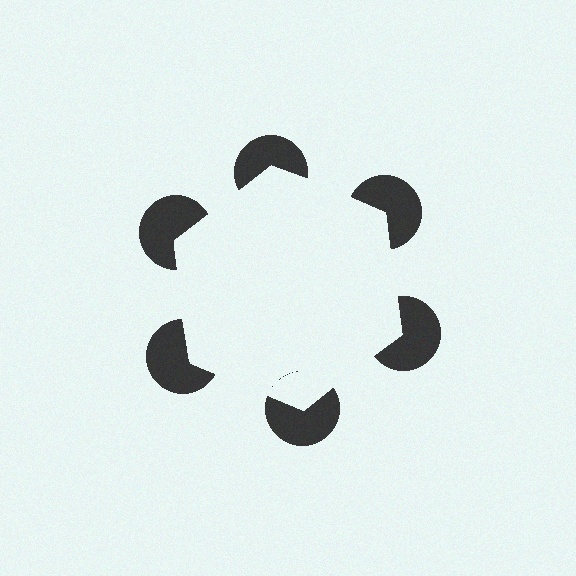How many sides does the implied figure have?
6 sides.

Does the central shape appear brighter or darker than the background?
It typically appears slightly brighter than the background, even though no actual brightness change is drawn.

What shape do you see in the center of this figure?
An illusory hexagon — its edges are inferred from the aligned wedge cuts in the pac-man discs, not physically drawn.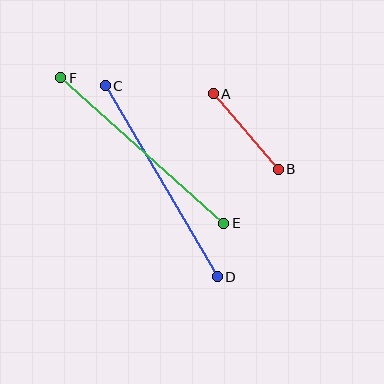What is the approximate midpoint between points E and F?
The midpoint is at approximately (142, 151) pixels.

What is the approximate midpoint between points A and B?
The midpoint is at approximately (246, 132) pixels.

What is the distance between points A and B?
The distance is approximately 99 pixels.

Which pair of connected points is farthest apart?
Points C and D are farthest apart.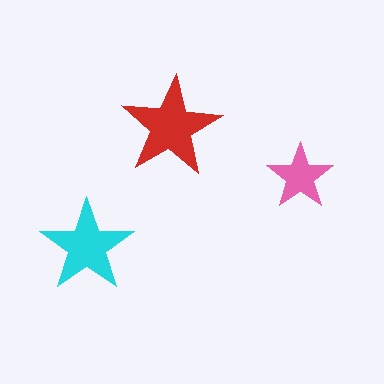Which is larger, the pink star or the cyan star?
The cyan one.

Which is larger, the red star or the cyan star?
The red one.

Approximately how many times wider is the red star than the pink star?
About 1.5 times wider.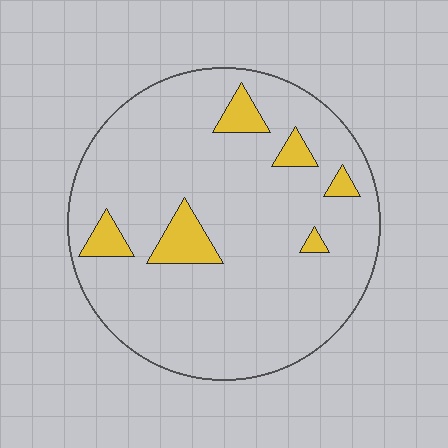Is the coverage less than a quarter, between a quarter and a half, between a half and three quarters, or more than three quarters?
Less than a quarter.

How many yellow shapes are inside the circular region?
6.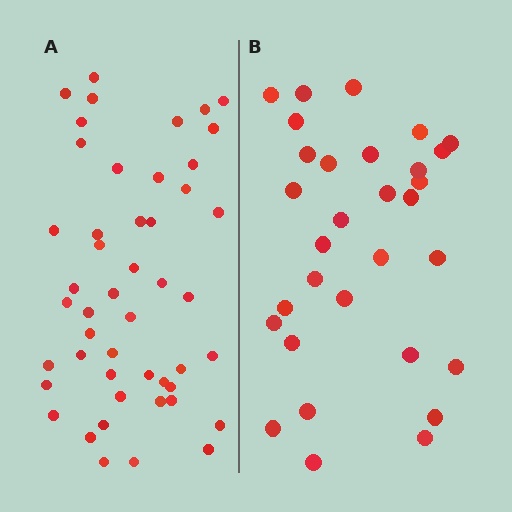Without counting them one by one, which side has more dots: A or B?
Region A (the left region) has more dots.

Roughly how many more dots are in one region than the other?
Region A has approximately 15 more dots than region B.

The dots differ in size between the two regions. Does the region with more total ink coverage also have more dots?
No. Region B has more total ink coverage because its dots are larger, but region A actually contains more individual dots. Total area can be misleading — the number of items is what matters here.